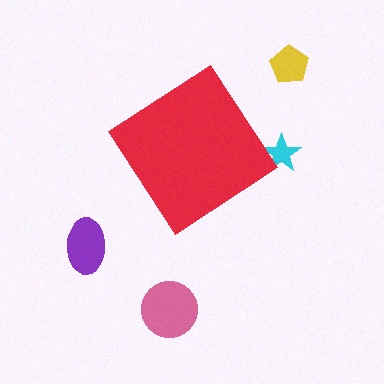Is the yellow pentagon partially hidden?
No, the yellow pentagon is fully visible.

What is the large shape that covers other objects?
A red diamond.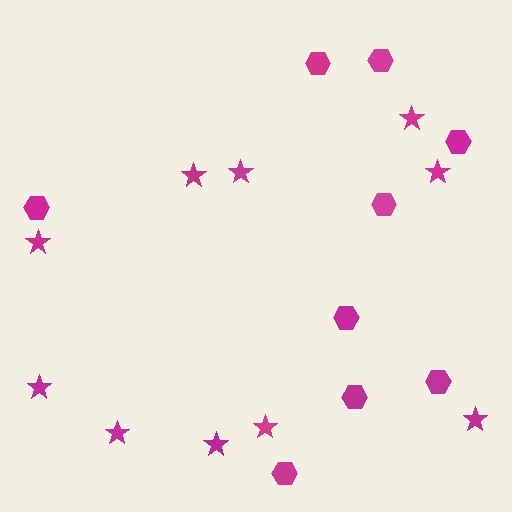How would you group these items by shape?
There are 2 groups: one group of stars (10) and one group of hexagons (9).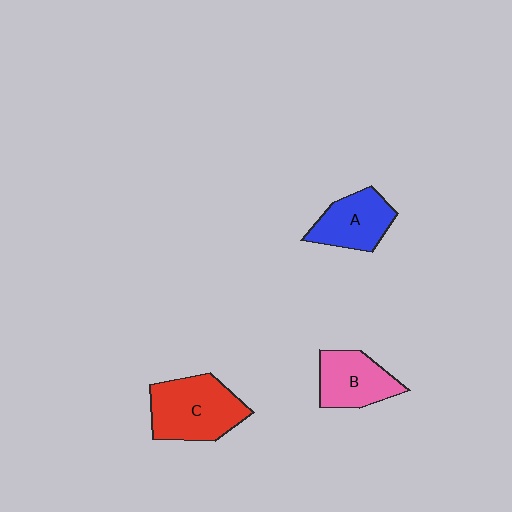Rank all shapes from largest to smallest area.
From largest to smallest: C (red), B (pink), A (blue).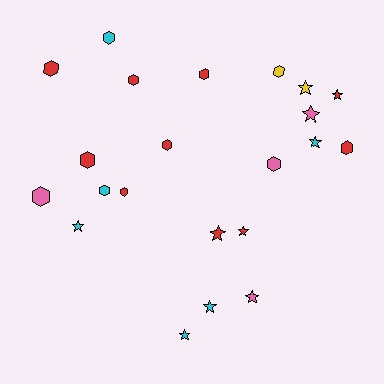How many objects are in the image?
There are 22 objects.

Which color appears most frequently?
Red, with 10 objects.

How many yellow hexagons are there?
There is 1 yellow hexagon.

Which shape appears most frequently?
Hexagon, with 12 objects.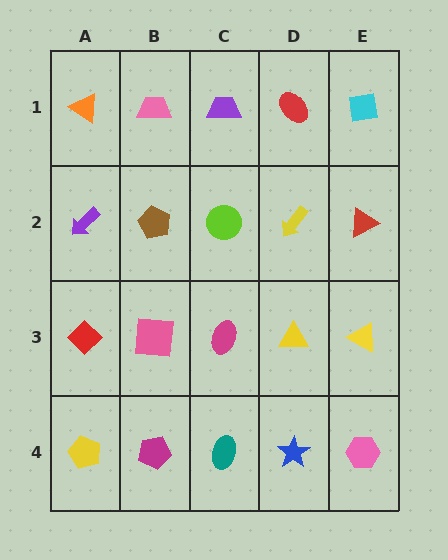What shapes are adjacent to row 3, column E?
A red triangle (row 2, column E), a pink hexagon (row 4, column E), a yellow triangle (row 3, column D).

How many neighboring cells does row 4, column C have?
3.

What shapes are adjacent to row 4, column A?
A red diamond (row 3, column A), a magenta pentagon (row 4, column B).